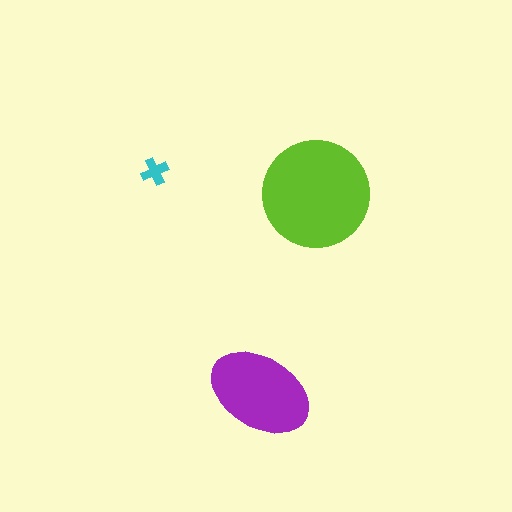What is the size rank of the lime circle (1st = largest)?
1st.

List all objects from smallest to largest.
The cyan cross, the purple ellipse, the lime circle.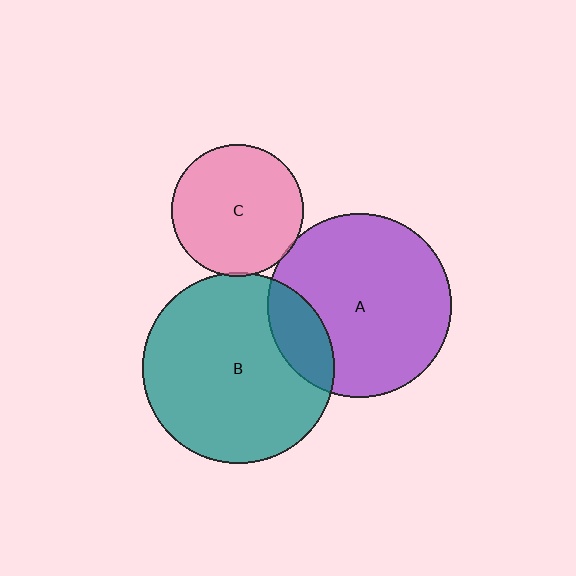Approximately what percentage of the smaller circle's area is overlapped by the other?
Approximately 5%.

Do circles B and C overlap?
Yes.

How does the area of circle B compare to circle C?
Approximately 2.1 times.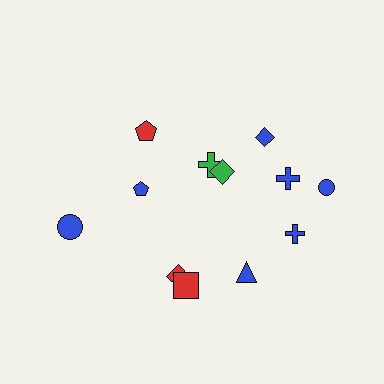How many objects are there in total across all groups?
There are 12 objects.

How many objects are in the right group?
There are 8 objects.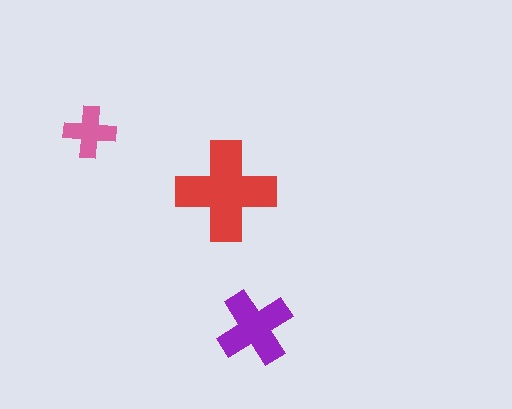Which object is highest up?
The pink cross is topmost.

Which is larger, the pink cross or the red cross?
The red one.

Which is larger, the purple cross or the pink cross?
The purple one.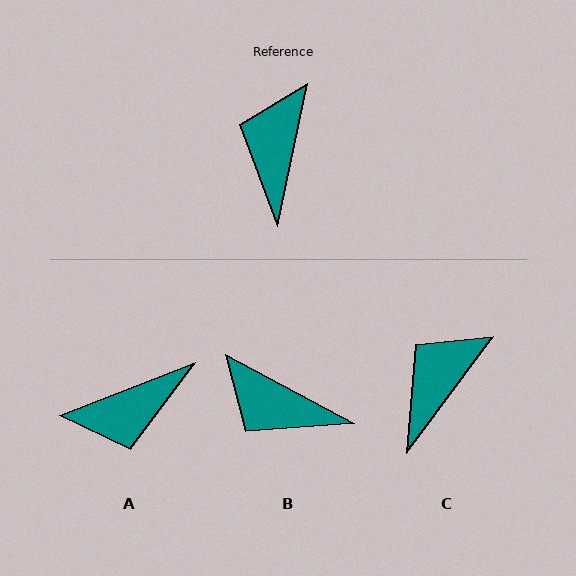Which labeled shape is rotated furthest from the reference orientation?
A, about 123 degrees away.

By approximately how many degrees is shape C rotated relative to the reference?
Approximately 25 degrees clockwise.